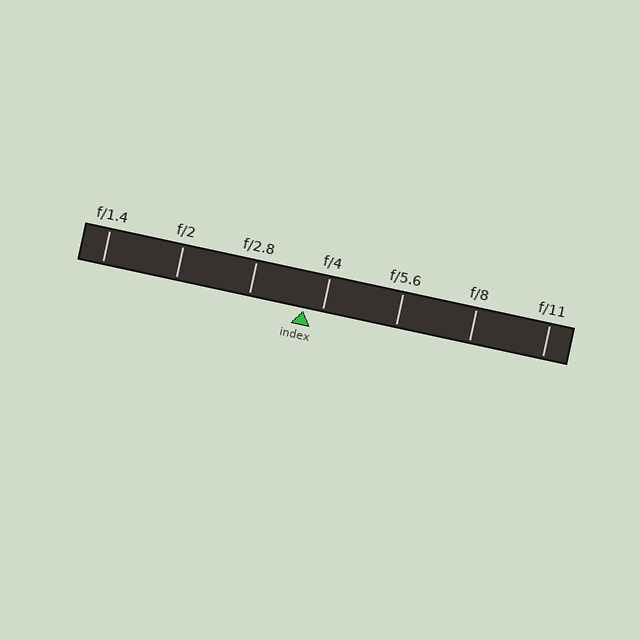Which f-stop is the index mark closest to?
The index mark is closest to f/4.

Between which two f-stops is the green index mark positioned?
The index mark is between f/2.8 and f/4.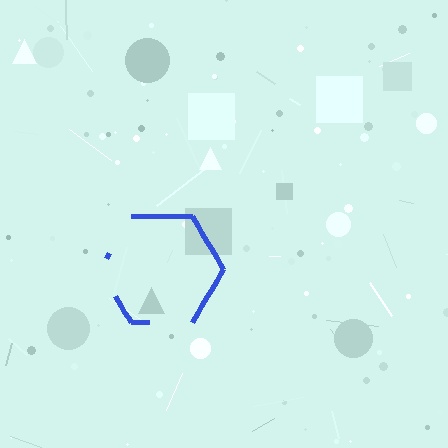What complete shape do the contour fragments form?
The contour fragments form a hexagon.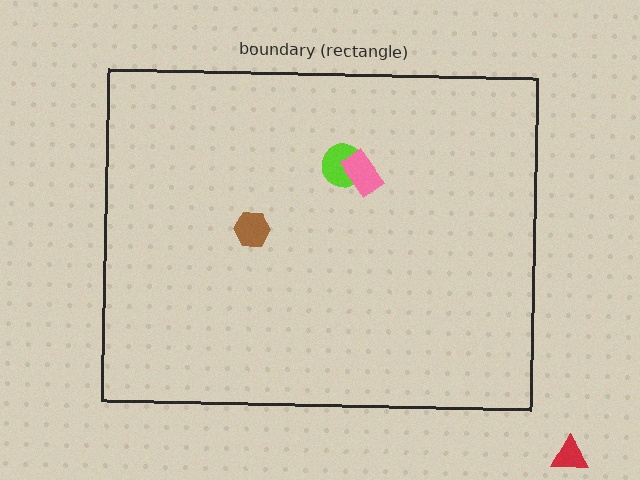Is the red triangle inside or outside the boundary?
Outside.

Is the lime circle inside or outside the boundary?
Inside.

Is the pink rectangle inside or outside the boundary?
Inside.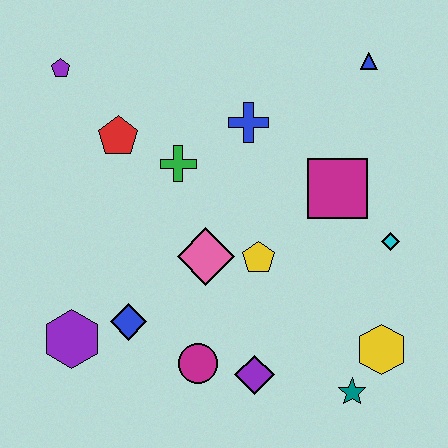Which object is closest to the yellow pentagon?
The pink diamond is closest to the yellow pentagon.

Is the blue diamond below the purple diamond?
No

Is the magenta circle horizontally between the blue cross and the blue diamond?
Yes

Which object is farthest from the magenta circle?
The blue triangle is farthest from the magenta circle.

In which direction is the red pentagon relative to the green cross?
The red pentagon is to the left of the green cross.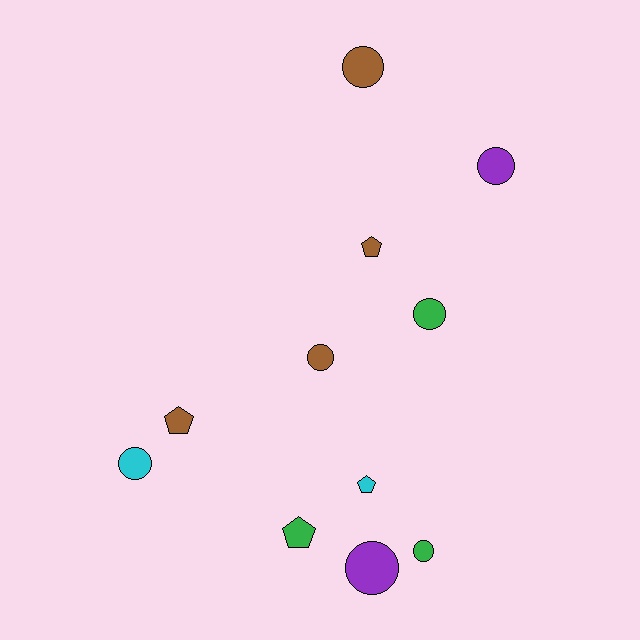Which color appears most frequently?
Brown, with 4 objects.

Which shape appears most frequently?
Circle, with 7 objects.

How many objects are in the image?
There are 11 objects.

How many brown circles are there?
There are 2 brown circles.